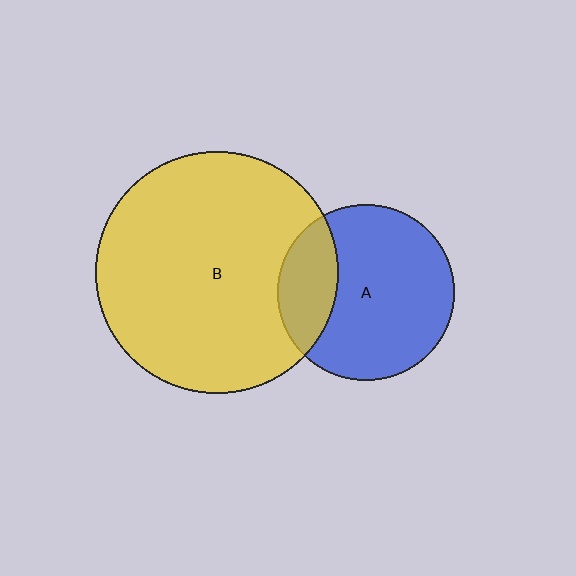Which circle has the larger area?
Circle B (yellow).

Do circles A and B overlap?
Yes.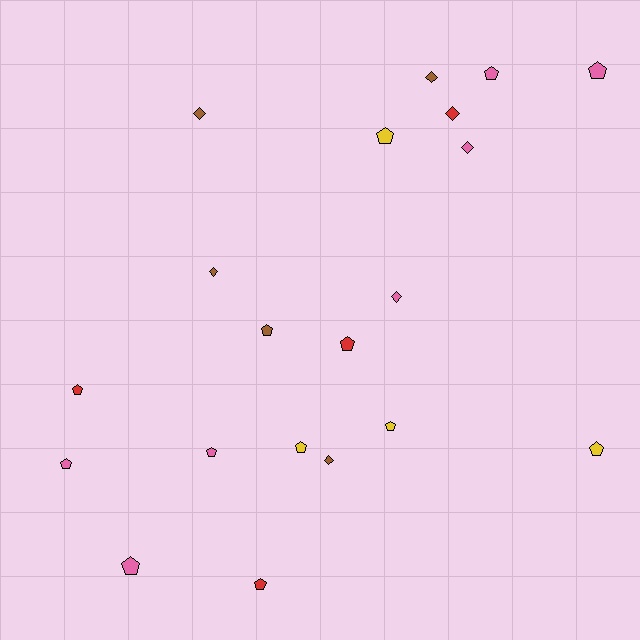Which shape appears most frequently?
Pentagon, with 13 objects.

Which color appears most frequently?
Pink, with 7 objects.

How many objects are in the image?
There are 20 objects.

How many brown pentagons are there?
There is 1 brown pentagon.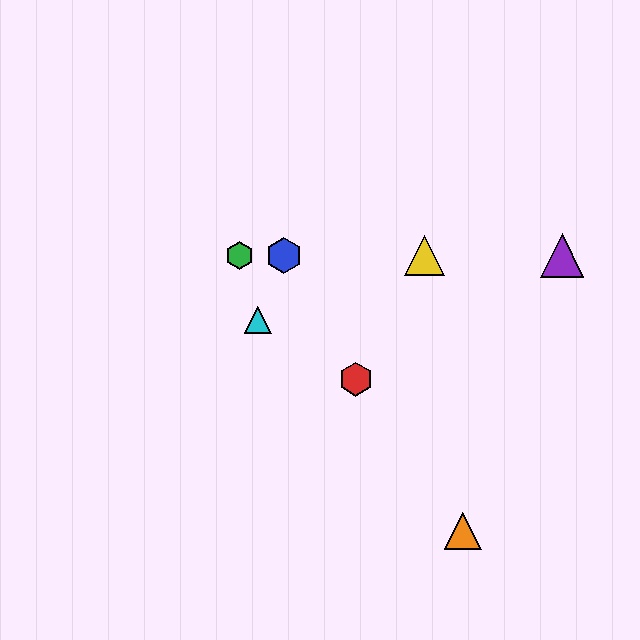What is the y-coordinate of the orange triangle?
The orange triangle is at y≈531.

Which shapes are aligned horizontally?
The blue hexagon, the green hexagon, the yellow triangle, the purple triangle are aligned horizontally.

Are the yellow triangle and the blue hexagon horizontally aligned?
Yes, both are at y≈256.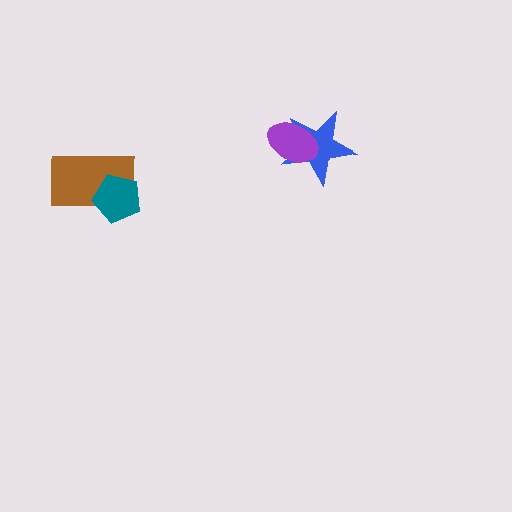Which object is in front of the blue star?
The purple ellipse is in front of the blue star.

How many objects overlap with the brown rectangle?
1 object overlaps with the brown rectangle.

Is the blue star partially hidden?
Yes, it is partially covered by another shape.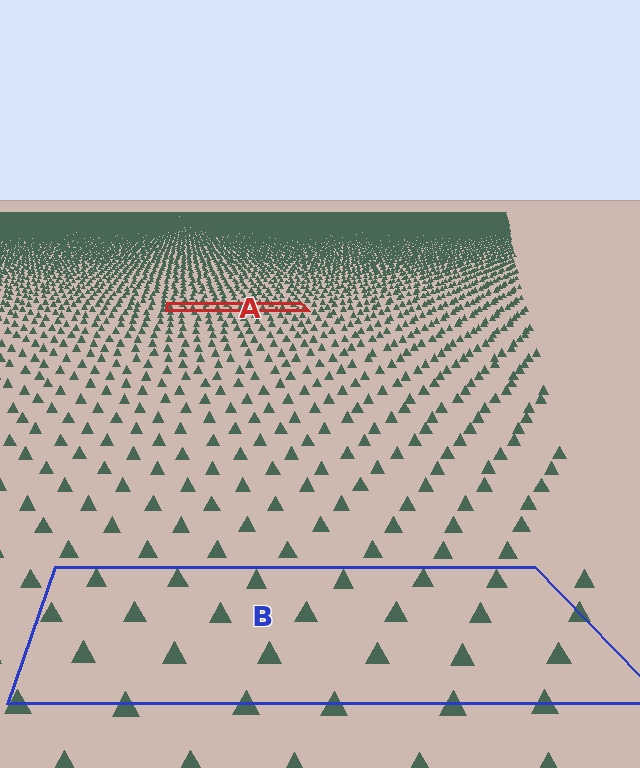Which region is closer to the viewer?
Region B is closer. The texture elements there are larger and more spread out.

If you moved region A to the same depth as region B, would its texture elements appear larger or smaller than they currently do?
They would appear larger. At a closer depth, the same texture elements are projected at a bigger on-screen size.